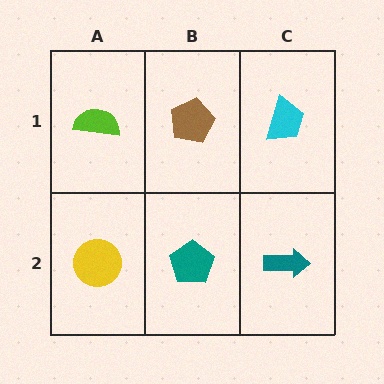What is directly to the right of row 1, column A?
A brown pentagon.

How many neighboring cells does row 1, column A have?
2.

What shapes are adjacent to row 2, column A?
A lime semicircle (row 1, column A), a teal pentagon (row 2, column B).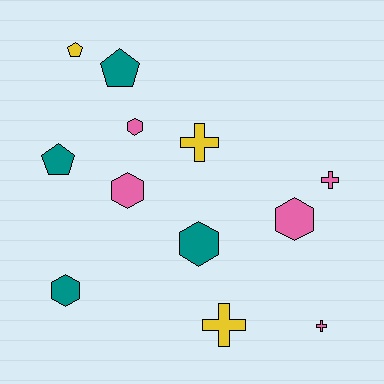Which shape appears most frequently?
Hexagon, with 5 objects.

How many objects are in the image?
There are 12 objects.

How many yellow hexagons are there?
There are no yellow hexagons.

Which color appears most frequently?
Pink, with 5 objects.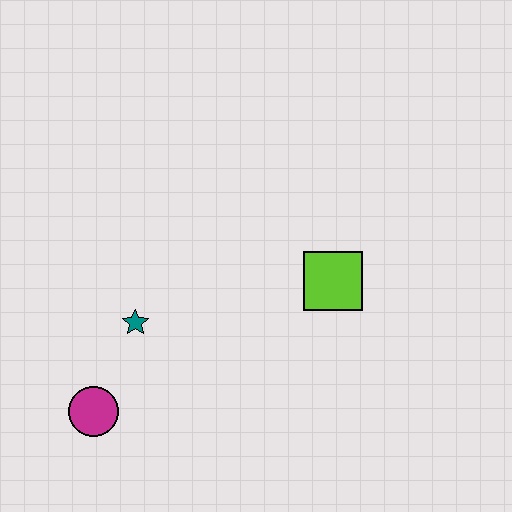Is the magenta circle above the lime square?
No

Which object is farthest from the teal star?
The lime square is farthest from the teal star.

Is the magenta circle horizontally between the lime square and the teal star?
No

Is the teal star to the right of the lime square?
No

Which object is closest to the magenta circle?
The teal star is closest to the magenta circle.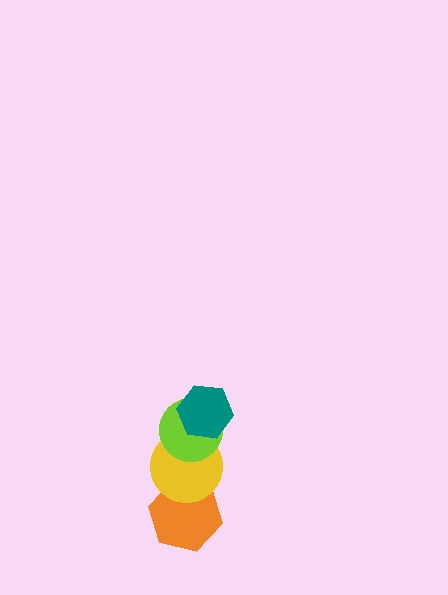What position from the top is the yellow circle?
The yellow circle is 3rd from the top.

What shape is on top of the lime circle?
The teal hexagon is on top of the lime circle.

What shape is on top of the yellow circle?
The lime circle is on top of the yellow circle.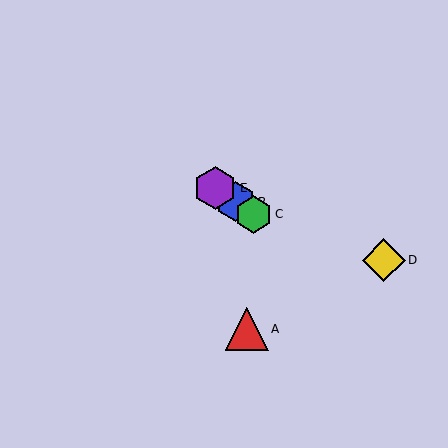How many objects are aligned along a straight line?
3 objects (B, C, E) are aligned along a straight line.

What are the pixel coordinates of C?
Object C is at (254, 214).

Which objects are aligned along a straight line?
Objects B, C, E are aligned along a straight line.